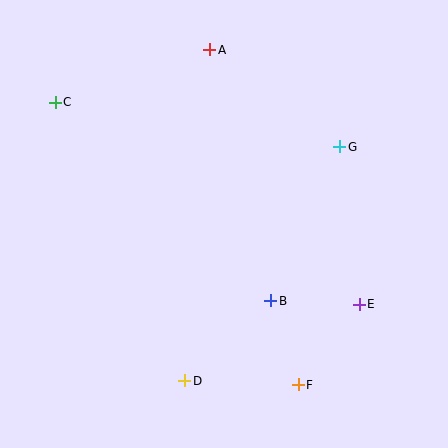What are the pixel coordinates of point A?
Point A is at (210, 50).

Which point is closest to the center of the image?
Point B at (271, 301) is closest to the center.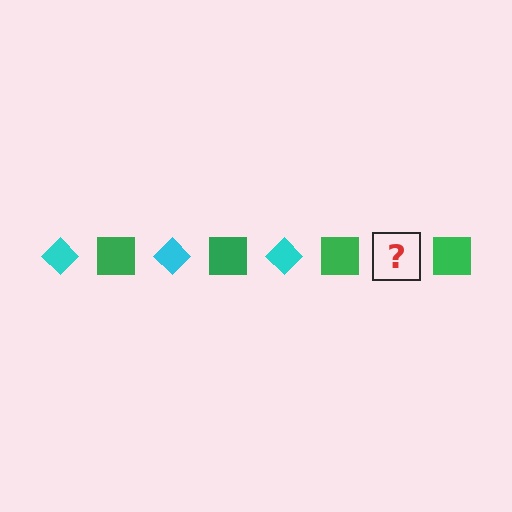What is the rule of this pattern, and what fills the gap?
The rule is that the pattern alternates between cyan diamond and green square. The gap should be filled with a cyan diamond.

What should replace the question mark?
The question mark should be replaced with a cyan diamond.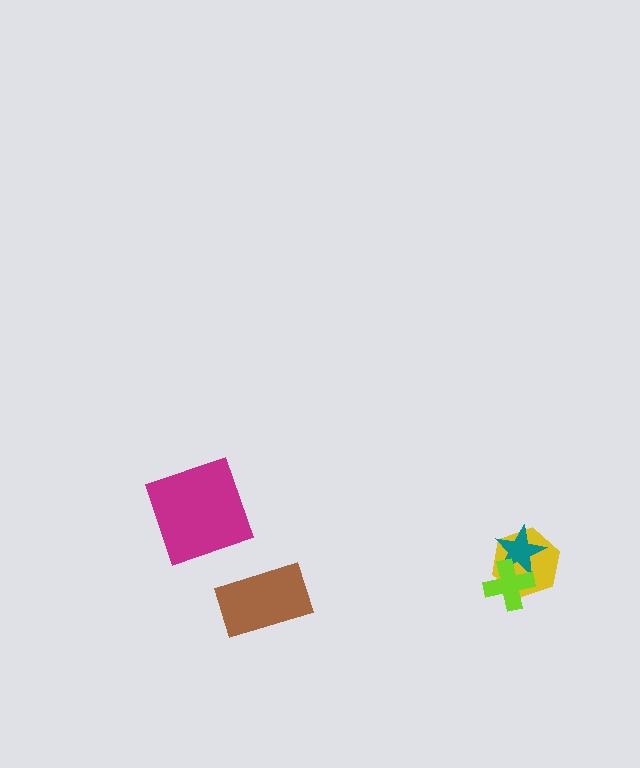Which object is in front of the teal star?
The lime cross is in front of the teal star.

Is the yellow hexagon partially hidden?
Yes, it is partially covered by another shape.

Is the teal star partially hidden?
Yes, it is partially covered by another shape.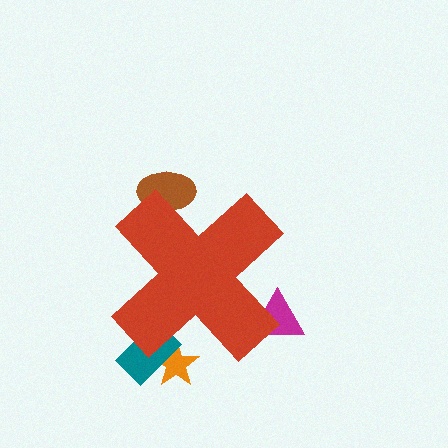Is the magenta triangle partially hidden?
Yes, the magenta triangle is partially hidden behind the red cross.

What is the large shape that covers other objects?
A red cross.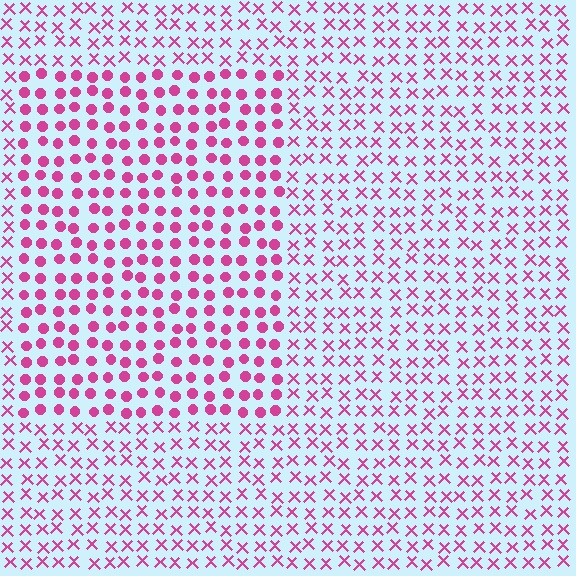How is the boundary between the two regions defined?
The boundary is defined by a change in element shape: circles inside vs. X marks outside. All elements share the same color and spacing.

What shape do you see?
I see a rectangle.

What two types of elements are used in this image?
The image uses circles inside the rectangle region and X marks outside it.